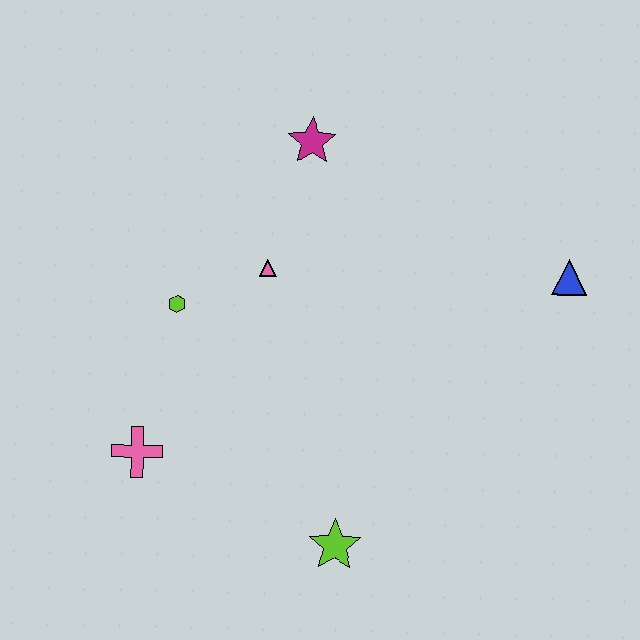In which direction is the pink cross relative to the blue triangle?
The pink cross is to the left of the blue triangle.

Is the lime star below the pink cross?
Yes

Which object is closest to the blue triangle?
The magenta star is closest to the blue triangle.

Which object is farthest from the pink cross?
The blue triangle is farthest from the pink cross.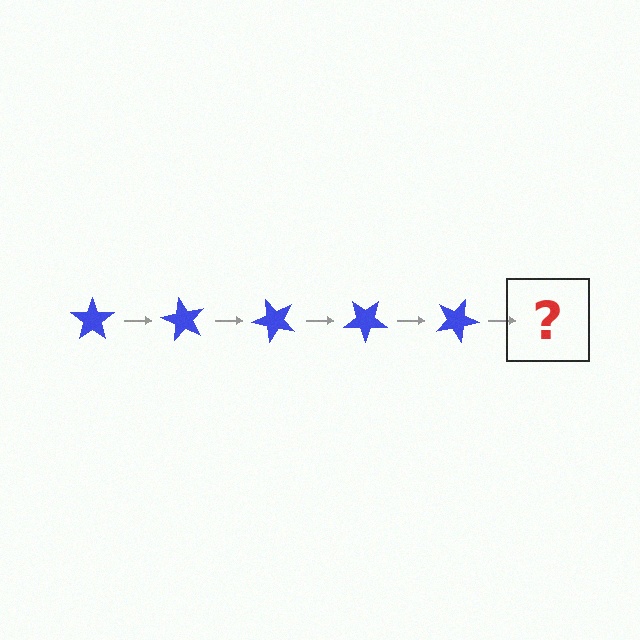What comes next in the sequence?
The next element should be a blue star rotated 300 degrees.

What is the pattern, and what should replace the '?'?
The pattern is that the star rotates 60 degrees each step. The '?' should be a blue star rotated 300 degrees.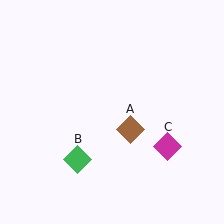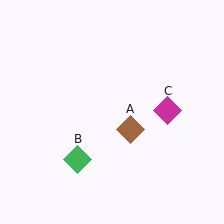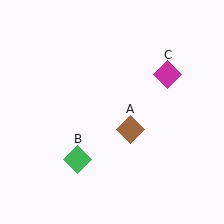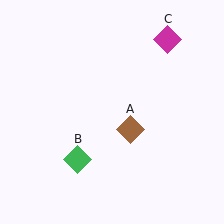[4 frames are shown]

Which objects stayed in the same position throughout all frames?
Brown diamond (object A) and green diamond (object B) remained stationary.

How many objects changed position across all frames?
1 object changed position: magenta diamond (object C).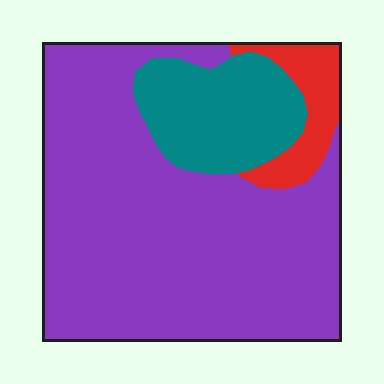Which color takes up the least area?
Red, at roughly 10%.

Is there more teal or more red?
Teal.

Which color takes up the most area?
Purple, at roughly 75%.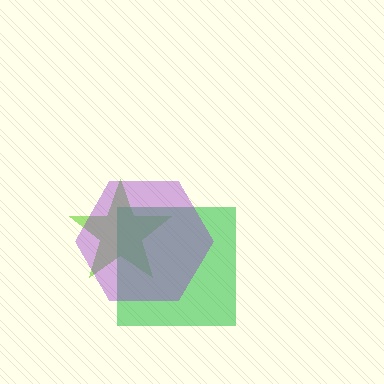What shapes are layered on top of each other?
The layered shapes are: a lime star, a green square, a purple hexagon.